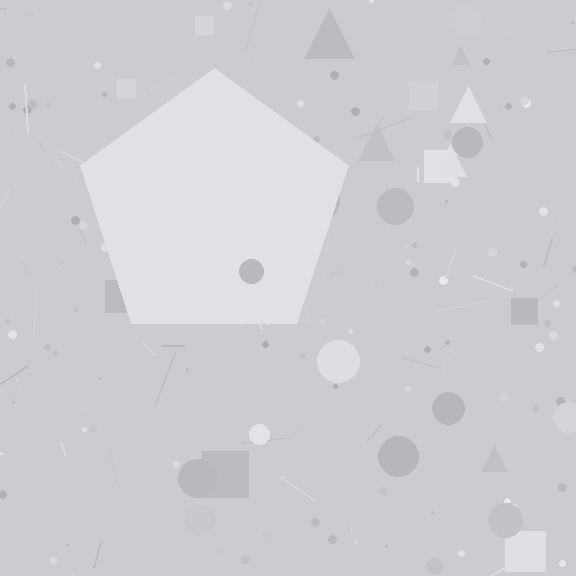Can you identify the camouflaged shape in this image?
The camouflaged shape is a pentagon.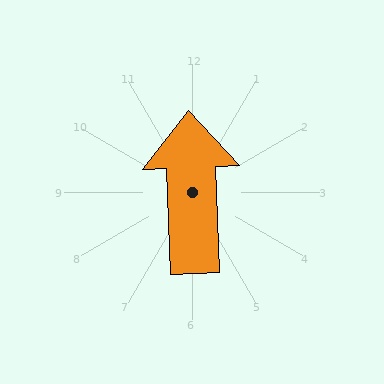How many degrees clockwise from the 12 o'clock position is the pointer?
Approximately 358 degrees.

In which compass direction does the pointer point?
North.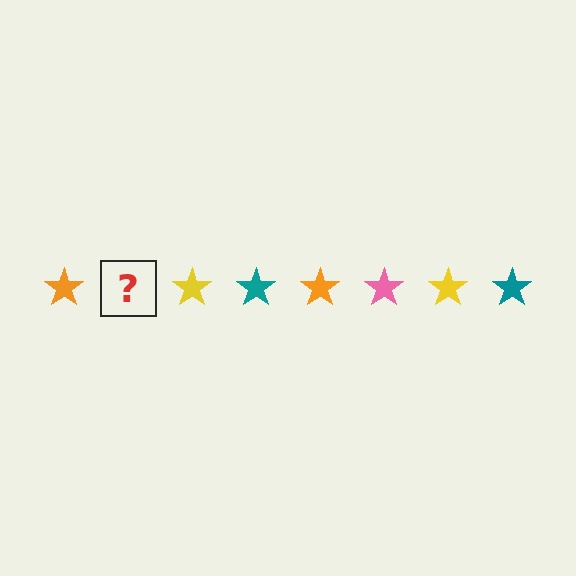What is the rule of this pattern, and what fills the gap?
The rule is that the pattern cycles through orange, pink, yellow, teal stars. The gap should be filled with a pink star.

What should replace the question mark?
The question mark should be replaced with a pink star.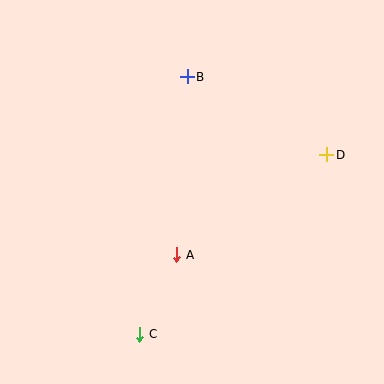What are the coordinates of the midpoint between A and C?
The midpoint between A and C is at (158, 295).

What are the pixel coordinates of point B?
Point B is at (187, 77).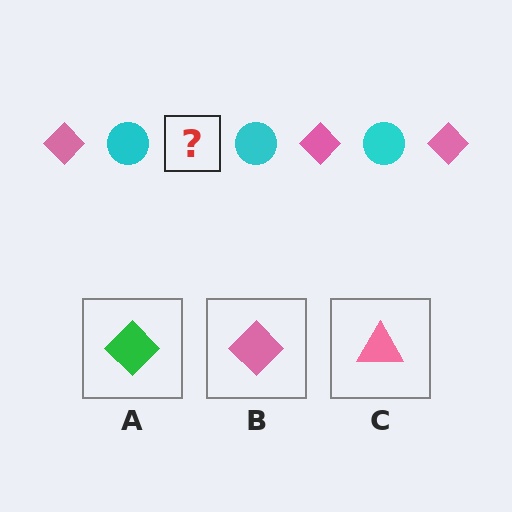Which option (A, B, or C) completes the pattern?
B.